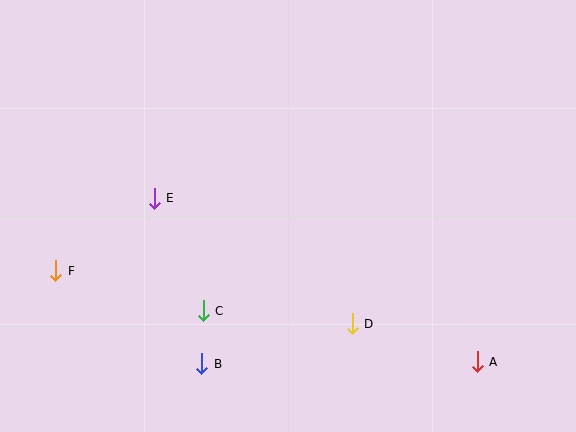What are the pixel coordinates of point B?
Point B is at (202, 364).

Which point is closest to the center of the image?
Point D at (352, 324) is closest to the center.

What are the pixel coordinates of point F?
Point F is at (56, 271).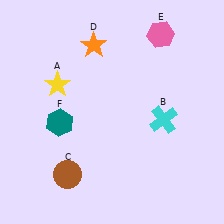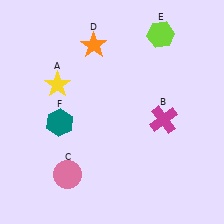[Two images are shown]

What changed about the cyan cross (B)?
In Image 1, B is cyan. In Image 2, it changed to magenta.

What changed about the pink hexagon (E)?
In Image 1, E is pink. In Image 2, it changed to lime.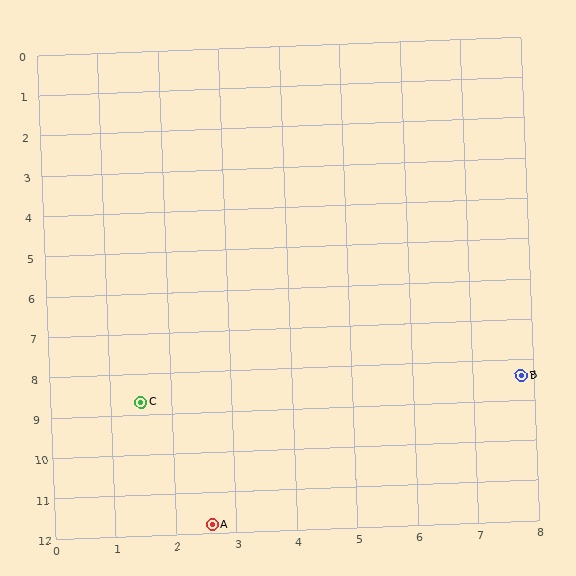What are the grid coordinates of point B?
Point B is at approximately (7.8, 8.4).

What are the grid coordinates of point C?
Point C is at approximately (1.5, 8.7).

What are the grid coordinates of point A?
Point A is at approximately (2.6, 11.8).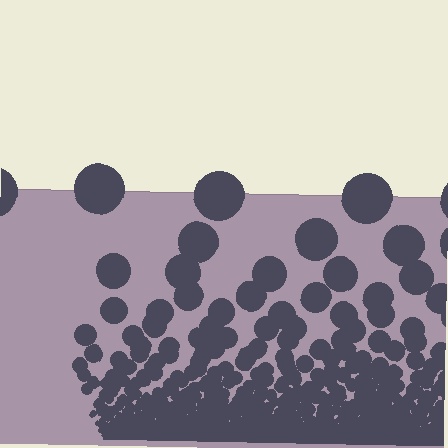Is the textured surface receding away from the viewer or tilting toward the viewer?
The surface appears to tilt toward the viewer. Texture elements get larger and sparser toward the top.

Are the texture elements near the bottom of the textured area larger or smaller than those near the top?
Smaller. The gradient is inverted — elements near the bottom are smaller and denser.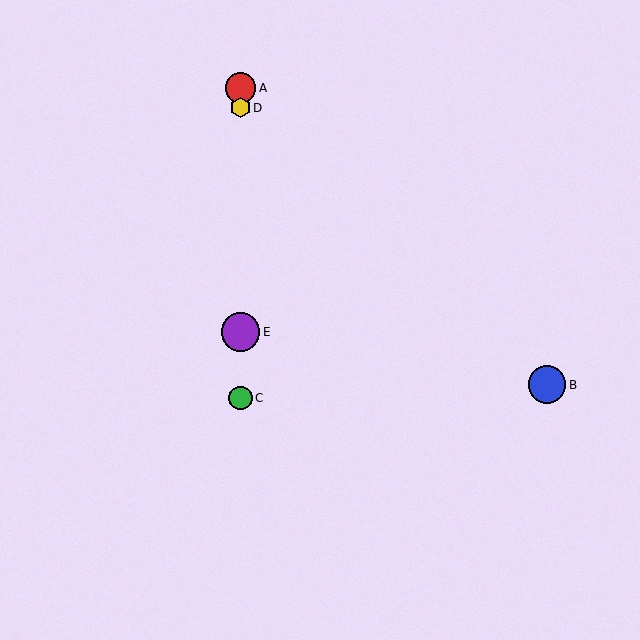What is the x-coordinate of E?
Object E is at x≈240.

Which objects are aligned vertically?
Objects A, C, D, E are aligned vertically.